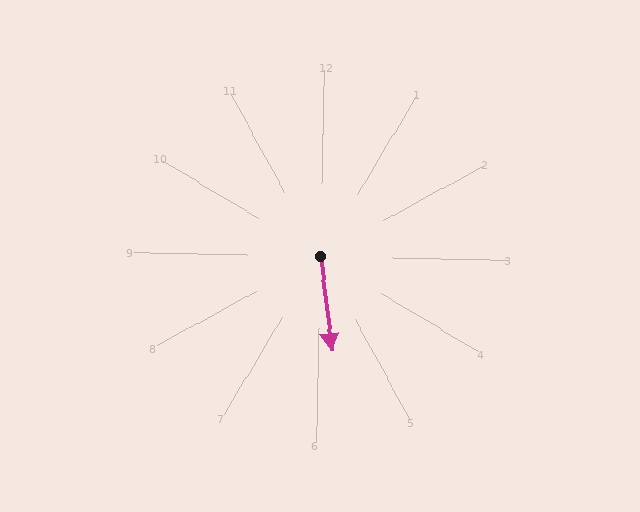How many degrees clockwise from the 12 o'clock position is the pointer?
Approximately 172 degrees.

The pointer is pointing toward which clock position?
Roughly 6 o'clock.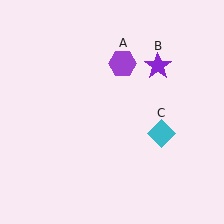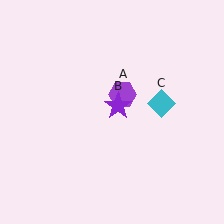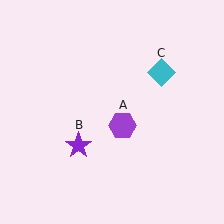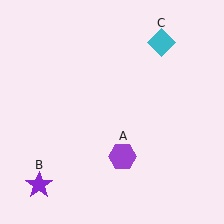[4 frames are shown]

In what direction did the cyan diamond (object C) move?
The cyan diamond (object C) moved up.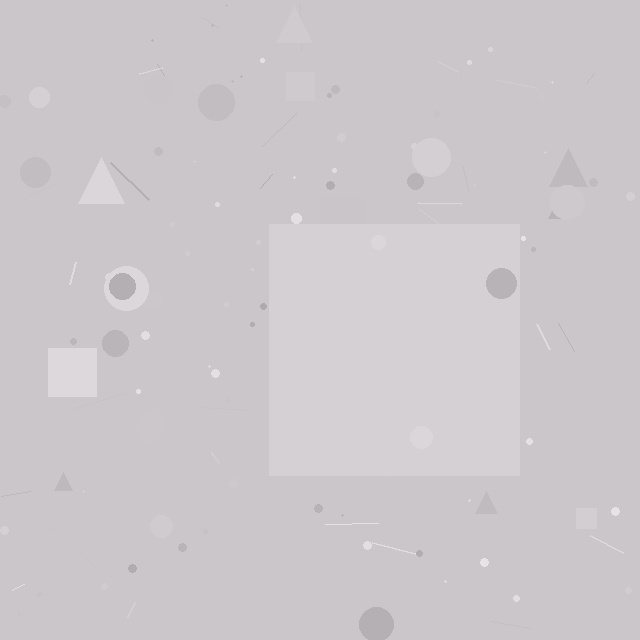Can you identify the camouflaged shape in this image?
The camouflaged shape is a square.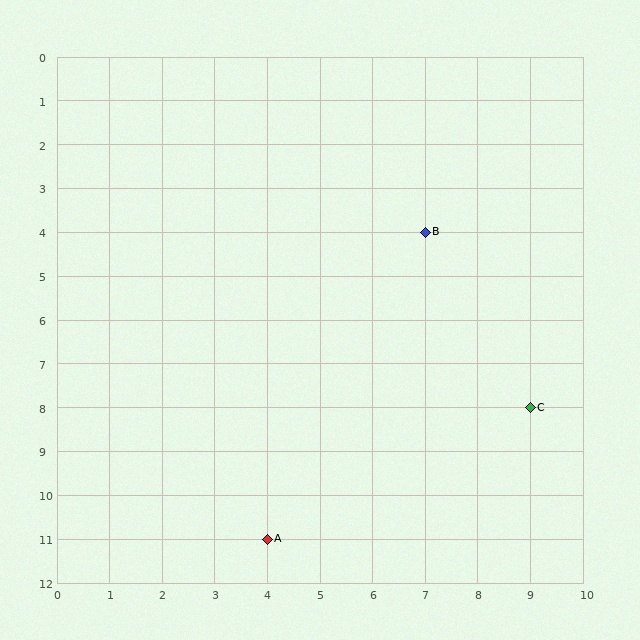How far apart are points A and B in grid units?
Points A and B are 3 columns and 7 rows apart (about 7.6 grid units diagonally).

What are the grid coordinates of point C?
Point C is at grid coordinates (9, 8).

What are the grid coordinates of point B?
Point B is at grid coordinates (7, 4).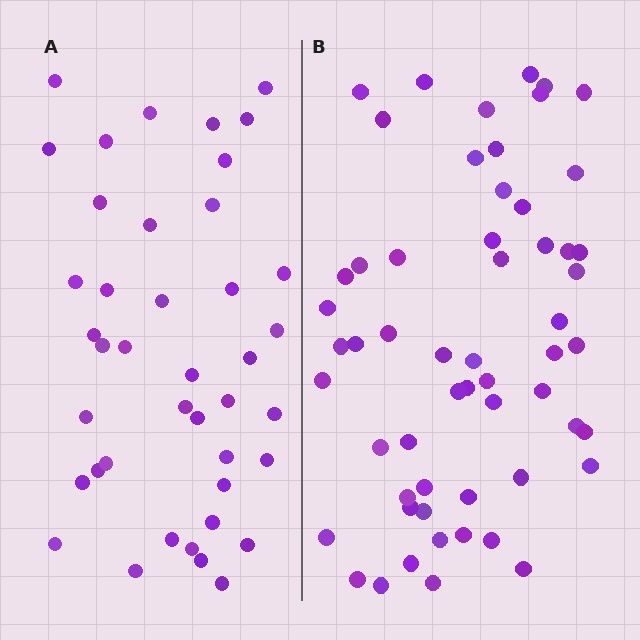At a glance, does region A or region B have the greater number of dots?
Region B (the right region) has more dots.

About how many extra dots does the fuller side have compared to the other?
Region B has approximately 15 more dots than region A.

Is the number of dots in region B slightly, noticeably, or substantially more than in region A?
Region B has noticeably more, but not dramatically so. The ratio is roughly 1.4 to 1.